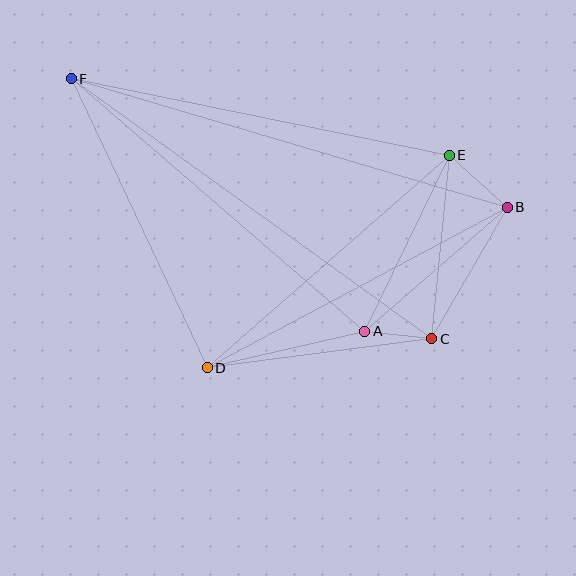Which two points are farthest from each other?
Points B and F are farthest from each other.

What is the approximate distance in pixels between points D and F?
The distance between D and F is approximately 320 pixels.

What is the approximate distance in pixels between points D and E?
The distance between D and E is approximately 322 pixels.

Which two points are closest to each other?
Points A and C are closest to each other.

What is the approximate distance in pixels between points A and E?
The distance between A and E is approximately 195 pixels.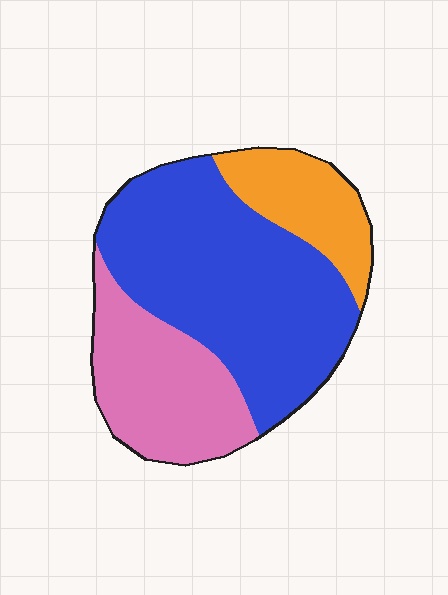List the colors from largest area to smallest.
From largest to smallest: blue, pink, orange.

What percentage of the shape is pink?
Pink covers around 30% of the shape.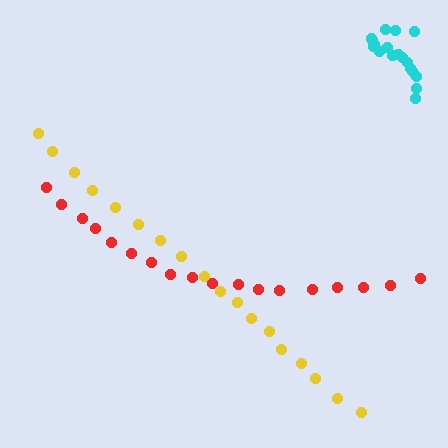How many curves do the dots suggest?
There are 3 distinct paths.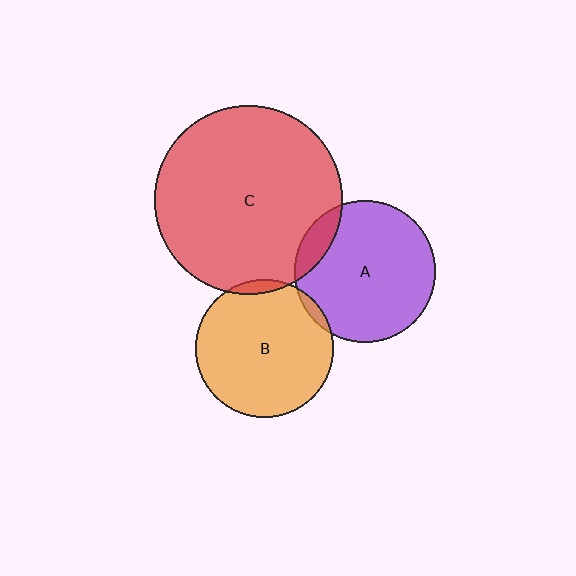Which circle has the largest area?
Circle C (red).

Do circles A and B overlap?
Yes.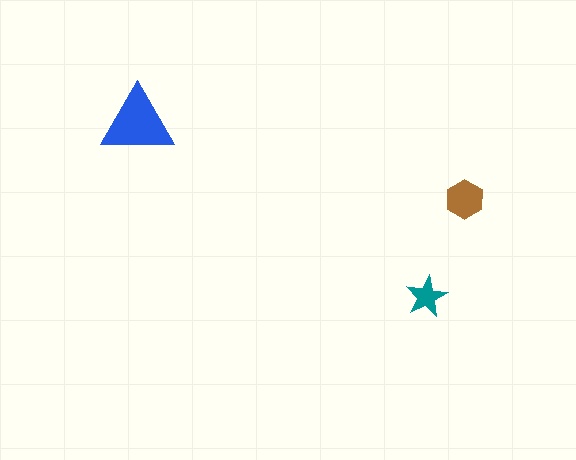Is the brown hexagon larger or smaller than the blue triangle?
Smaller.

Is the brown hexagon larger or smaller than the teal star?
Larger.